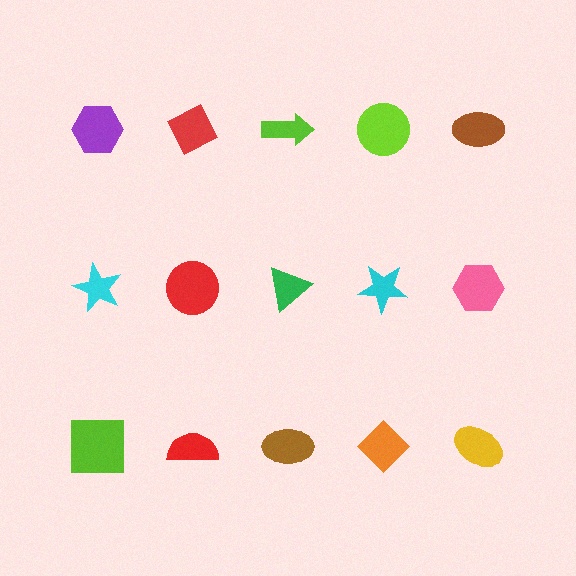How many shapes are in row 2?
5 shapes.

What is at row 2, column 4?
A cyan star.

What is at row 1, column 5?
A brown ellipse.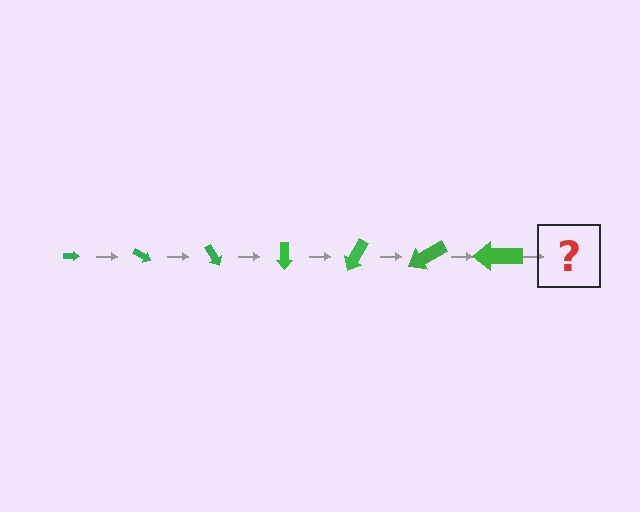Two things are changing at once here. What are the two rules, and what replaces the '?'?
The two rules are that the arrow grows larger each step and it rotates 30 degrees each step. The '?' should be an arrow, larger than the previous one and rotated 210 degrees from the start.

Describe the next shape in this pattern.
It should be an arrow, larger than the previous one and rotated 210 degrees from the start.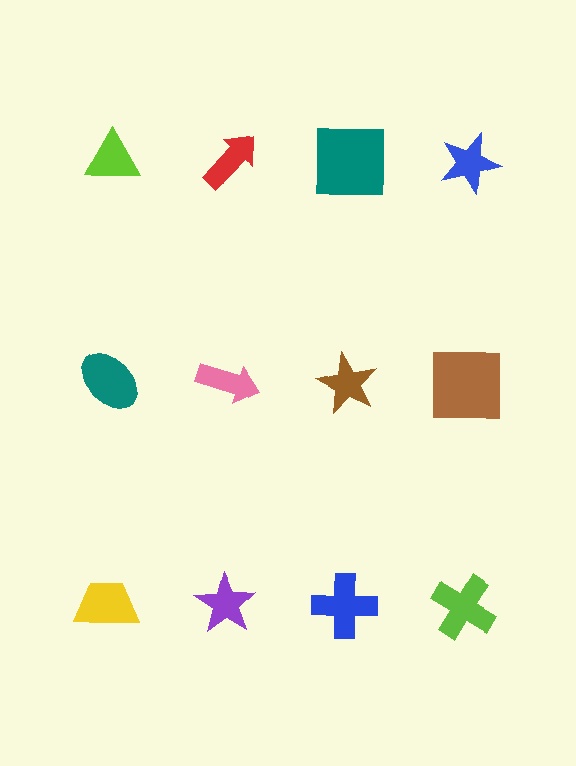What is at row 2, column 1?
A teal ellipse.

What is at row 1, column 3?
A teal square.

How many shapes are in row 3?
4 shapes.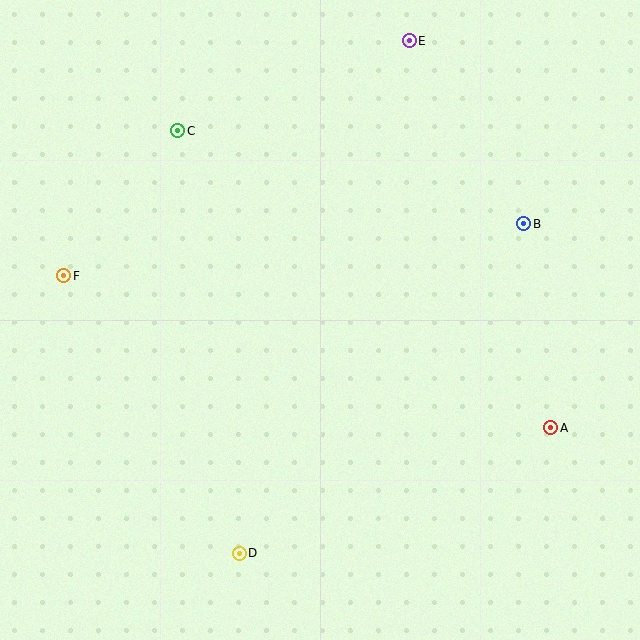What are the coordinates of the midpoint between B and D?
The midpoint between B and D is at (382, 389).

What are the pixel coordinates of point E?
Point E is at (409, 41).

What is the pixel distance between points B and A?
The distance between B and A is 205 pixels.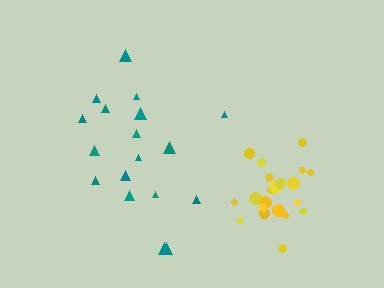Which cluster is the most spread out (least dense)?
Teal.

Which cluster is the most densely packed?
Yellow.